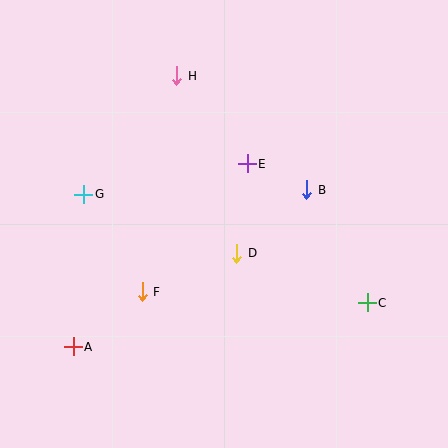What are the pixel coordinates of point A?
Point A is at (73, 347).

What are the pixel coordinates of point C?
Point C is at (367, 303).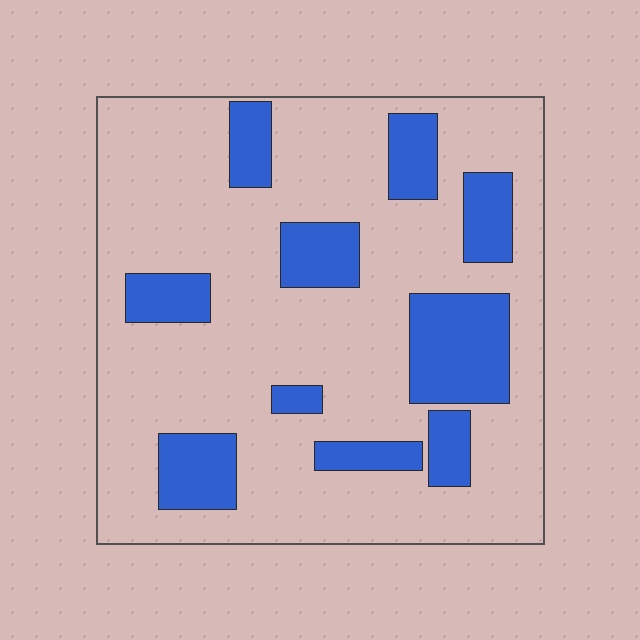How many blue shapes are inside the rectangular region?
10.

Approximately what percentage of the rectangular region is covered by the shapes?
Approximately 25%.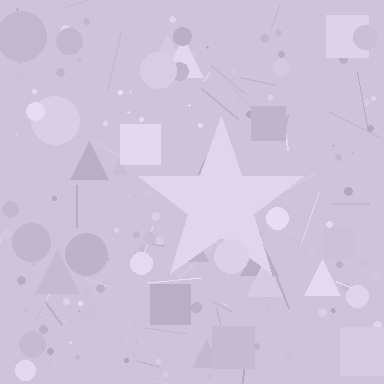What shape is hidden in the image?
A star is hidden in the image.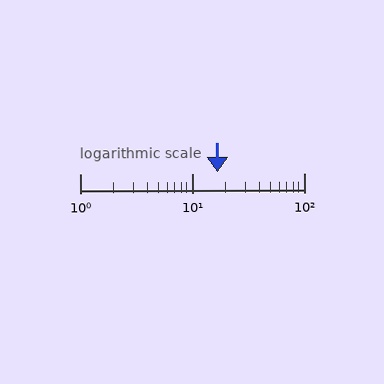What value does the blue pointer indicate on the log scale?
The pointer indicates approximately 17.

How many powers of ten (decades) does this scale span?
The scale spans 2 decades, from 1 to 100.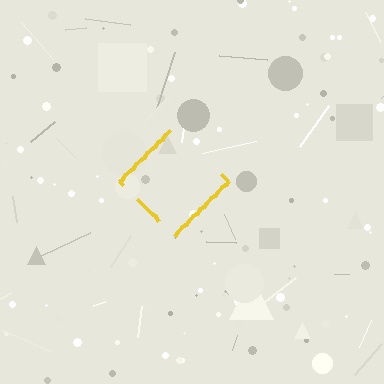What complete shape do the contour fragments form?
The contour fragments form a diamond.